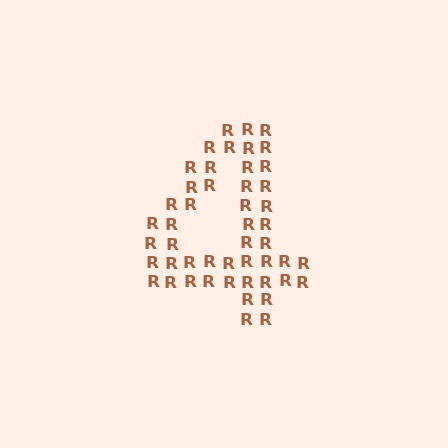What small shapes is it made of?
It is made of small letter R's.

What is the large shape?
The large shape is the digit 4.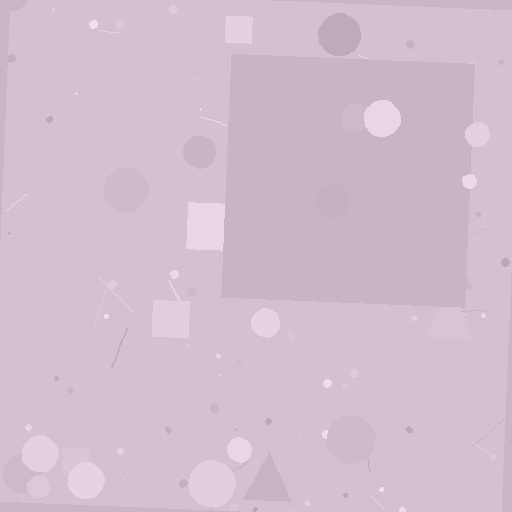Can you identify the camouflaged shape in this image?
The camouflaged shape is a square.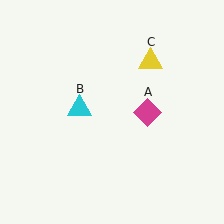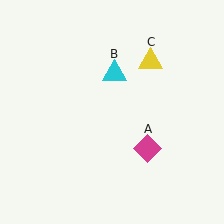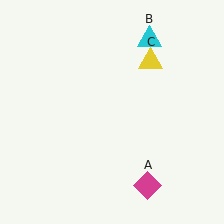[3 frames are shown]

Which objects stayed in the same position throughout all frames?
Yellow triangle (object C) remained stationary.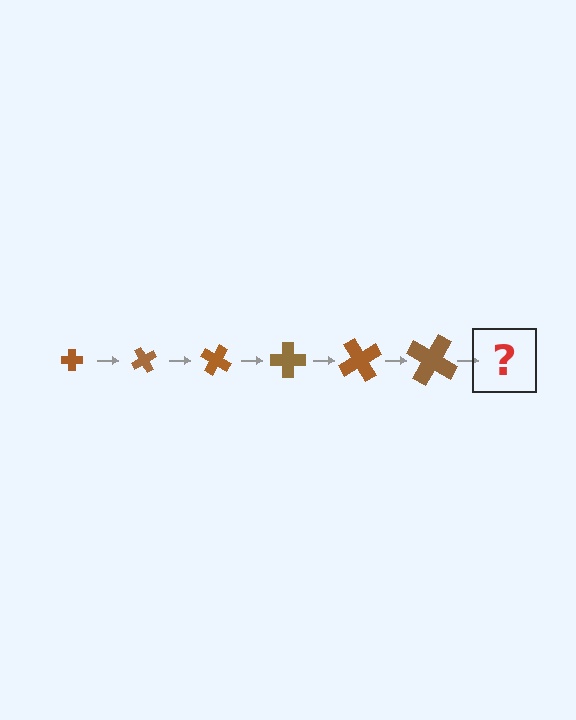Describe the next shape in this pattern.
It should be a cross, larger than the previous one and rotated 360 degrees from the start.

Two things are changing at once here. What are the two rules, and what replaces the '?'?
The two rules are that the cross grows larger each step and it rotates 60 degrees each step. The '?' should be a cross, larger than the previous one and rotated 360 degrees from the start.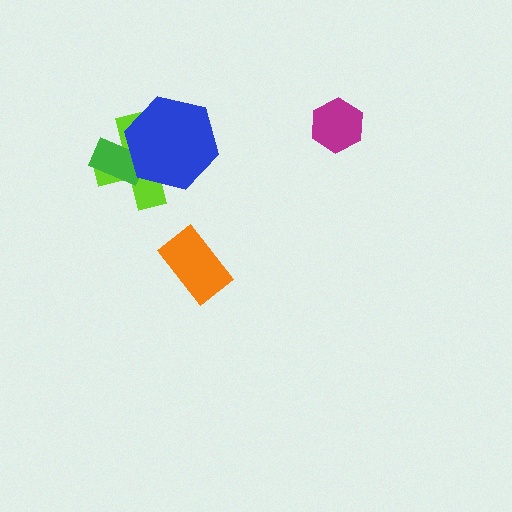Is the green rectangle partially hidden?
Yes, it is partially covered by another shape.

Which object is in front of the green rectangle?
The blue hexagon is in front of the green rectangle.